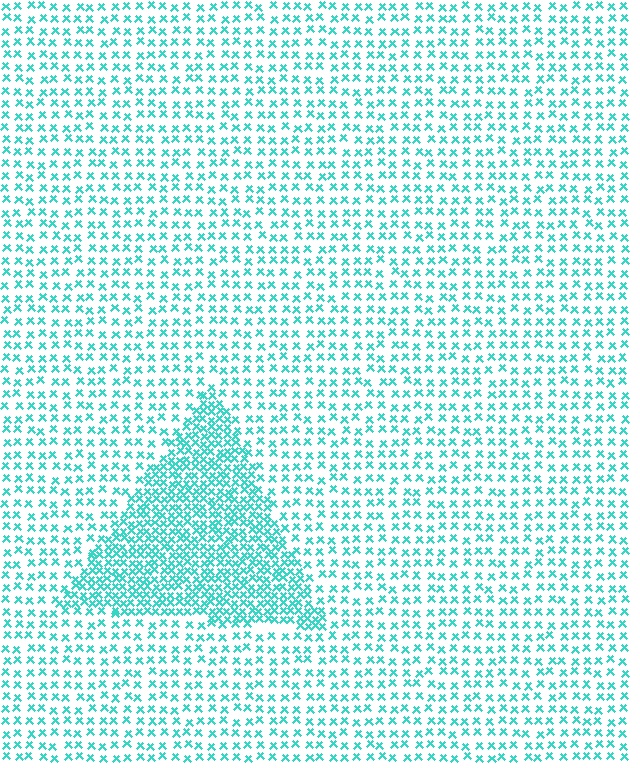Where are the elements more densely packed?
The elements are more densely packed inside the triangle boundary.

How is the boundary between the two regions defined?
The boundary is defined by a change in element density (approximately 2.3x ratio). All elements are the same color, size, and shape.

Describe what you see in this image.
The image contains small cyan elements arranged at two different densities. A triangle-shaped region is visible where the elements are more densely packed than the surrounding area.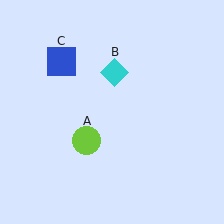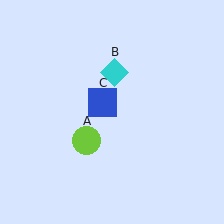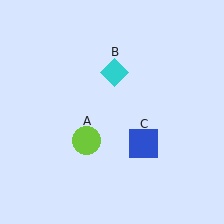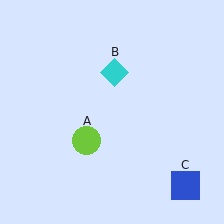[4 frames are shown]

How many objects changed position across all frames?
1 object changed position: blue square (object C).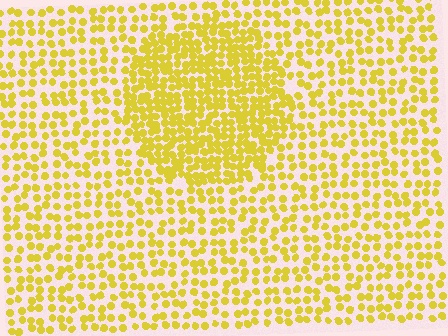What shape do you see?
I see a circle.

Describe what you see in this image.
The image contains small yellow elements arranged at two different densities. A circle-shaped region is visible where the elements are more densely packed than the surrounding area.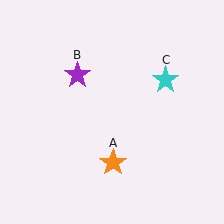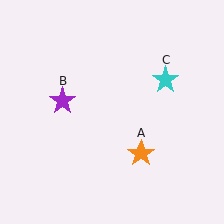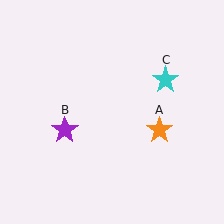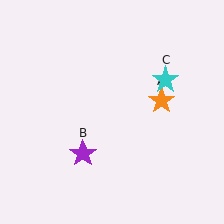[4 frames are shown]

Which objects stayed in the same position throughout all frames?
Cyan star (object C) remained stationary.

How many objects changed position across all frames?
2 objects changed position: orange star (object A), purple star (object B).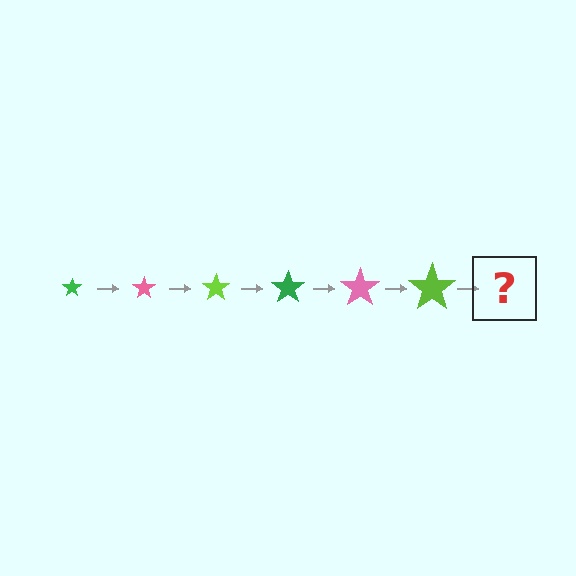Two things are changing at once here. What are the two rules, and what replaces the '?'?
The two rules are that the star grows larger each step and the color cycles through green, pink, and lime. The '?' should be a green star, larger than the previous one.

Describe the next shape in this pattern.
It should be a green star, larger than the previous one.